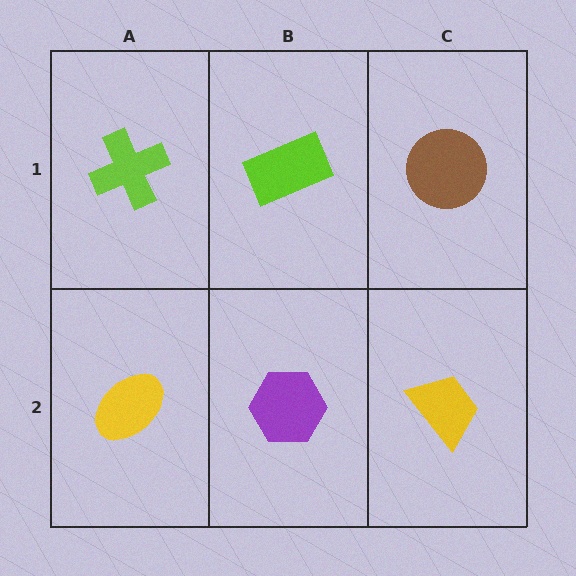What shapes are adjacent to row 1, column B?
A purple hexagon (row 2, column B), a lime cross (row 1, column A), a brown circle (row 1, column C).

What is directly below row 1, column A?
A yellow ellipse.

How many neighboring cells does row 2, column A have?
2.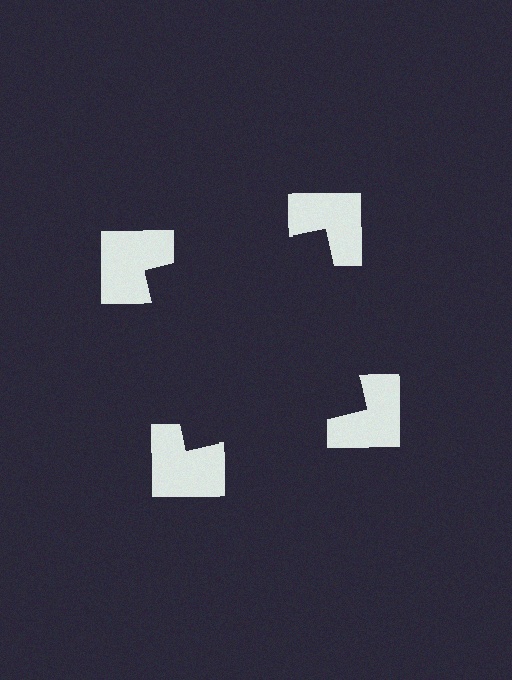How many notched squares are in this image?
There are 4 — one at each vertex of the illusory square.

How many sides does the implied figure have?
4 sides.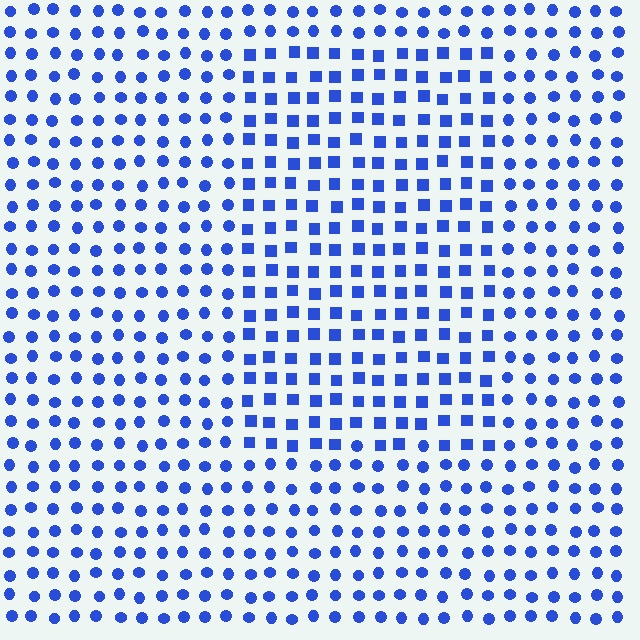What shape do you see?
I see a rectangle.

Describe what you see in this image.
The image is filled with small blue elements arranged in a uniform grid. A rectangle-shaped region contains squares, while the surrounding area contains circles. The boundary is defined purely by the change in element shape.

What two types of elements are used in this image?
The image uses squares inside the rectangle region and circles outside it.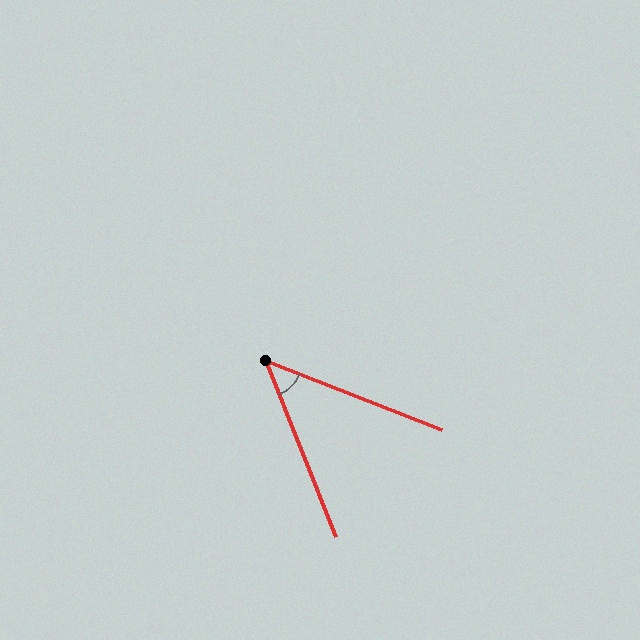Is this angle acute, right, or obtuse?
It is acute.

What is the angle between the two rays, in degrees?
Approximately 47 degrees.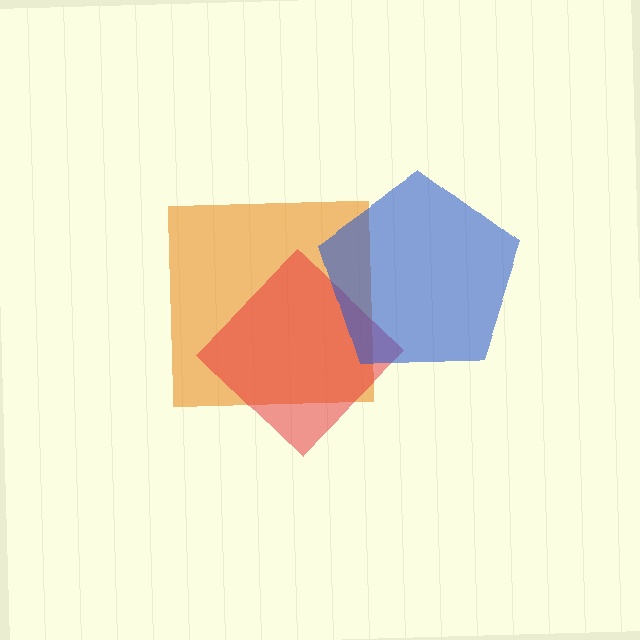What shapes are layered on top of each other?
The layered shapes are: an orange square, a red diamond, a blue pentagon.